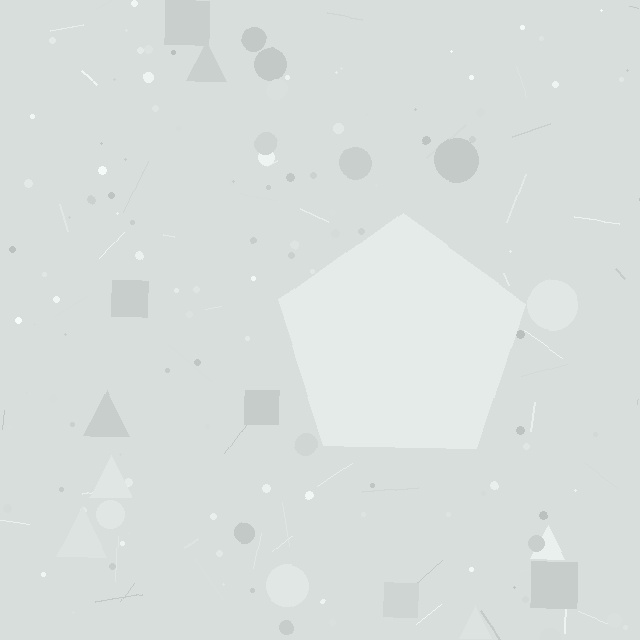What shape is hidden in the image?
A pentagon is hidden in the image.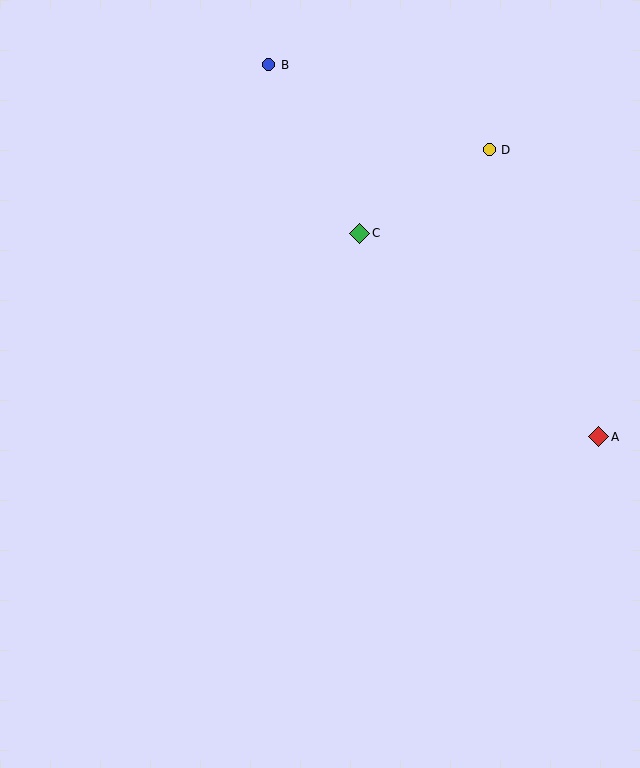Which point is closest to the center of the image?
Point C at (360, 233) is closest to the center.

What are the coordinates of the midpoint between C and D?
The midpoint between C and D is at (424, 191).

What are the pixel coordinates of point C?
Point C is at (360, 233).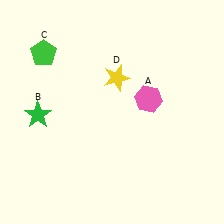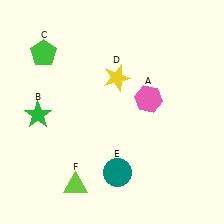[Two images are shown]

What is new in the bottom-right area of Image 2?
A teal circle (E) was added in the bottom-right area of Image 2.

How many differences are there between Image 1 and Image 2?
There are 2 differences between the two images.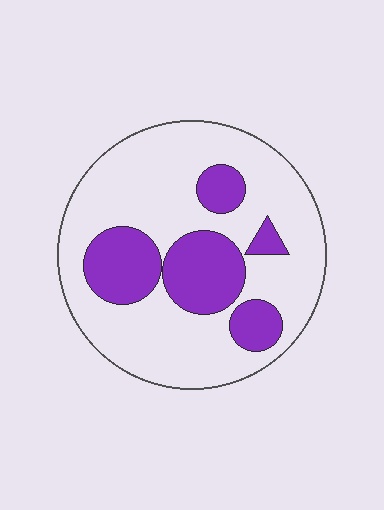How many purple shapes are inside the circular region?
5.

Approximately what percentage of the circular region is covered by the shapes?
Approximately 25%.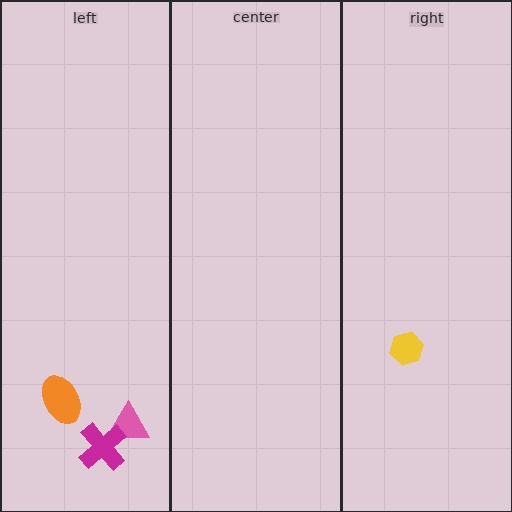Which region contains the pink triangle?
The left region.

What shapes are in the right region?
The yellow hexagon.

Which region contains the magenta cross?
The left region.